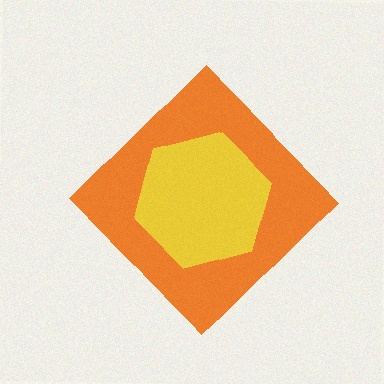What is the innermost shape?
The yellow hexagon.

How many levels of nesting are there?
2.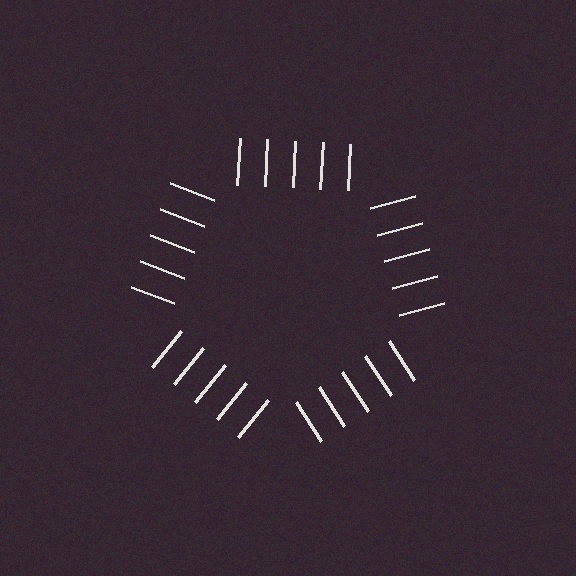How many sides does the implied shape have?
5 sides — the line-ends trace a pentagon.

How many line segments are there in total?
25 — 5 along each of the 5 edges.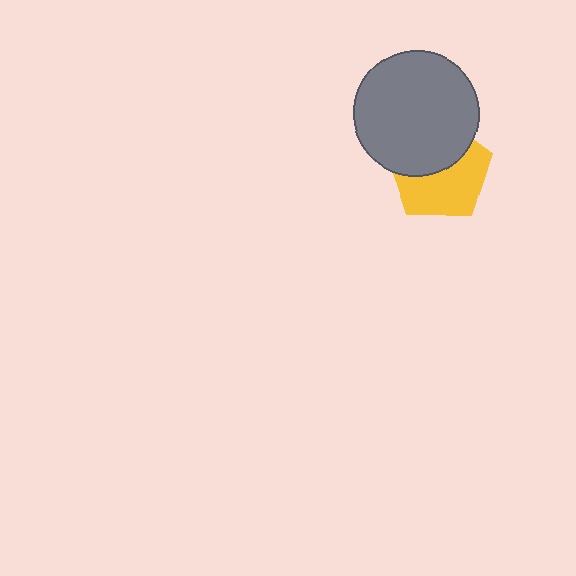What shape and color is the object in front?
The object in front is a gray circle.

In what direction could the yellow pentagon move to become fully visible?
The yellow pentagon could move down. That would shift it out from behind the gray circle entirely.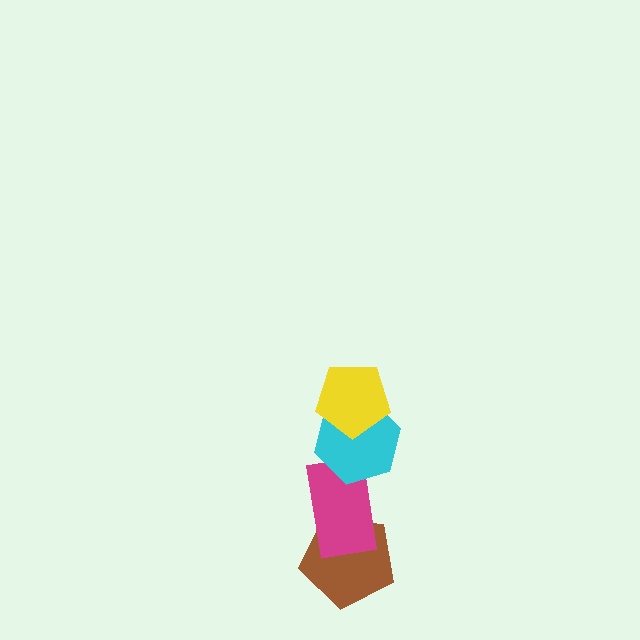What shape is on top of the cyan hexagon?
The yellow pentagon is on top of the cyan hexagon.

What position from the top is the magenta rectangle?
The magenta rectangle is 3rd from the top.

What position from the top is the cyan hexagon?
The cyan hexagon is 2nd from the top.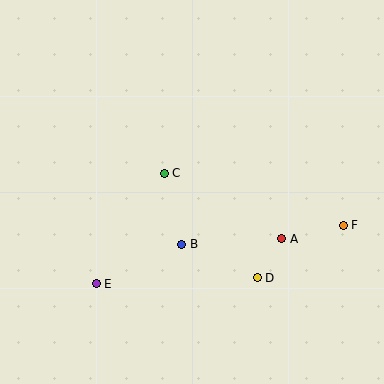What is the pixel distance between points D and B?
The distance between D and B is 83 pixels.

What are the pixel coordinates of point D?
Point D is at (257, 278).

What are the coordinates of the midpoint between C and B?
The midpoint between C and B is at (173, 209).